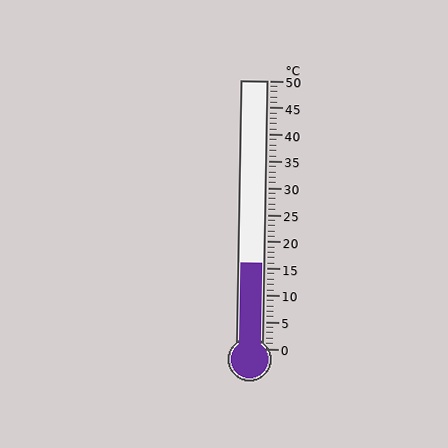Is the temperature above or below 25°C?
The temperature is below 25°C.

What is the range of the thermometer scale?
The thermometer scale ranges from 0°C to 50°C.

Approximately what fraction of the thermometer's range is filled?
The thermometer is filled to approximately 30% of its range.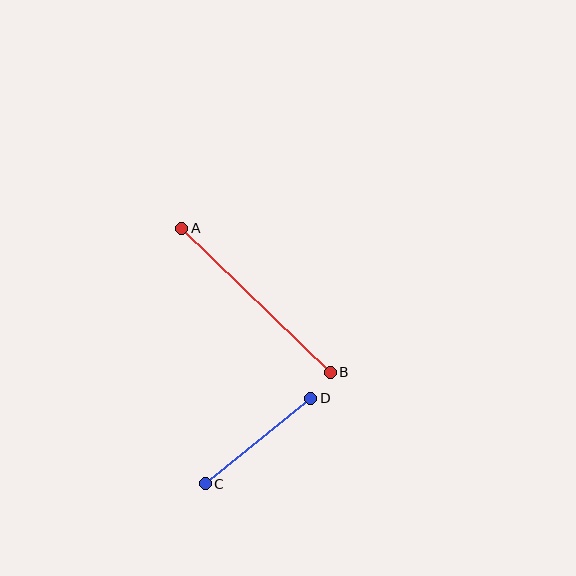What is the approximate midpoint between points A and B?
The midpoint is at approximately (256, 300) pixels.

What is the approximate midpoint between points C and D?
The midpoint is at approximately (258, 441) pixels.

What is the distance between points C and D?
The distance is approximately 136 pixels.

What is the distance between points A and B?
The distance is approximately 207 pixels.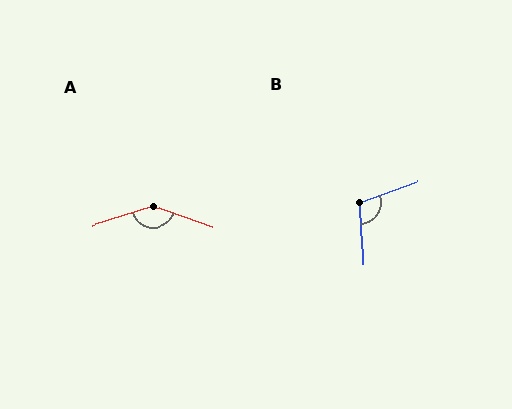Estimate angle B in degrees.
Approximately 108 degrees.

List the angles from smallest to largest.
B (108°), A (143°).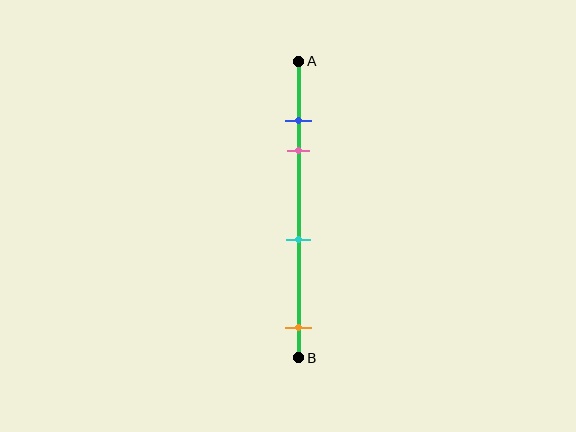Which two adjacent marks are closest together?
The blue and pink marks are the closest adjacent pair.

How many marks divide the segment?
There are 4 marks dividing the segment.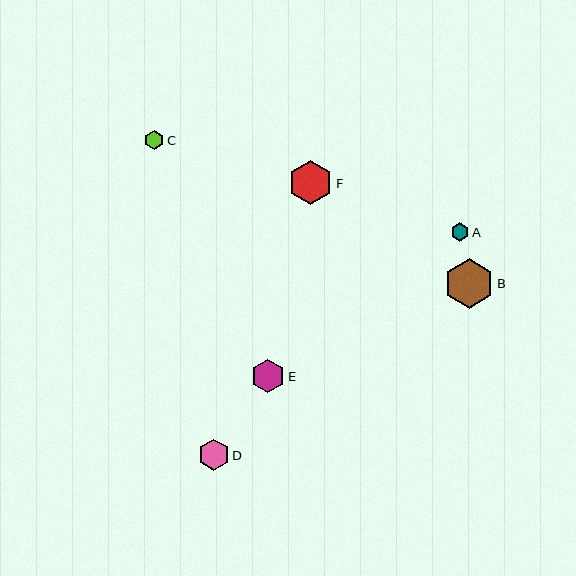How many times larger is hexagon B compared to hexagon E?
Hexagon B is approximately 1.5 times the size of hexagon E.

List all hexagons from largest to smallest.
From largest to smallest: B, F, E, D, C, A.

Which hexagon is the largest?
Hexagon B is the largest with a size of approximately 50 pixels.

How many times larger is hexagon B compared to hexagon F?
Hexagon B is approximately 1.1 times the size of hexagon F.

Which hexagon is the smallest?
Hexagon A is the smallest with a size of approximately 18 pixels.